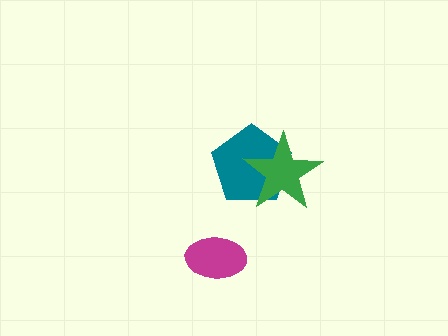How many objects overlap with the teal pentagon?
1 object overlaps with the teal pentagon.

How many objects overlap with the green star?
1 object overlaps with the green star.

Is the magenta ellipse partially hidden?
No, no other shape covers it.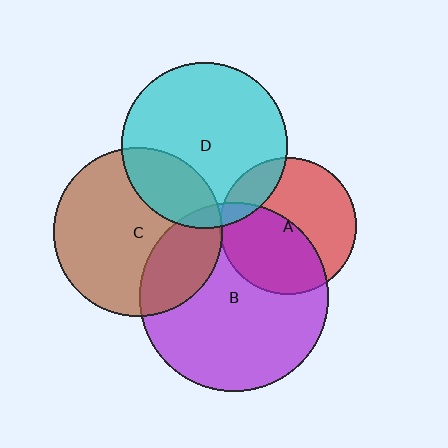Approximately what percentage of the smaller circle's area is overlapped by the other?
Approximately 25%.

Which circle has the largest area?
Circle B (purple).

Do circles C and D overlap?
Yes.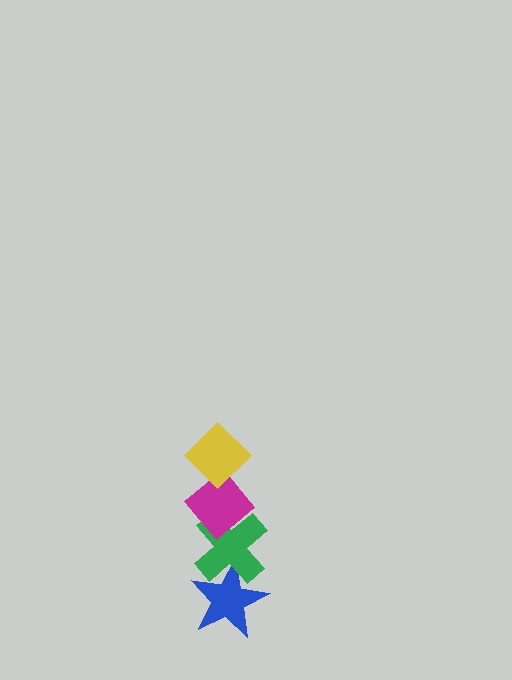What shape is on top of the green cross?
The magenta diamond is on top of the green cross.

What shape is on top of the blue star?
The green cross is on top of the blue star.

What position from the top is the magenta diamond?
The magenta diamond is 2nd from the top.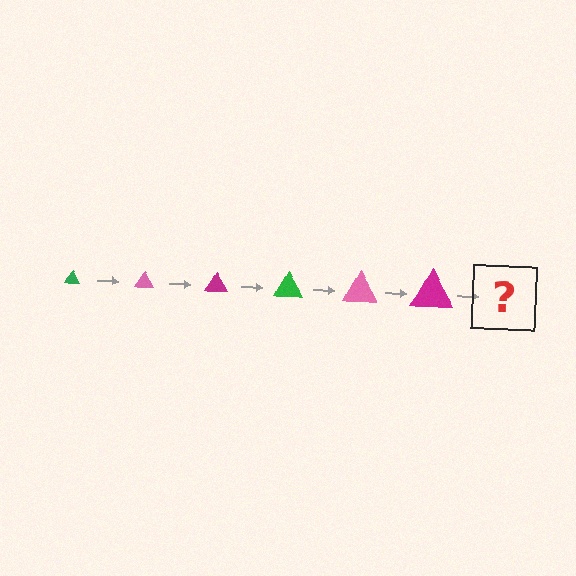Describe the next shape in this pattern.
It should be a green triangle, larger than the previous one.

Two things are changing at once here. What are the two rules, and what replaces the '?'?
The two rules are that the triangle grows larger each step and the color cycles through green, pink, and magenta. The '?' should be a green triangle, larger than the previous one.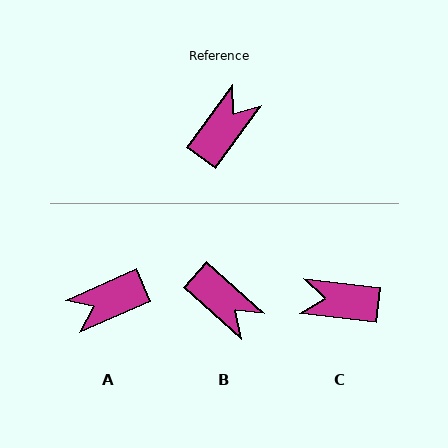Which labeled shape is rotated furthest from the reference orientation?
A, about 150 degrees away.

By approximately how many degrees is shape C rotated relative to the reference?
Approximately 120 degrees counter-clockwise.